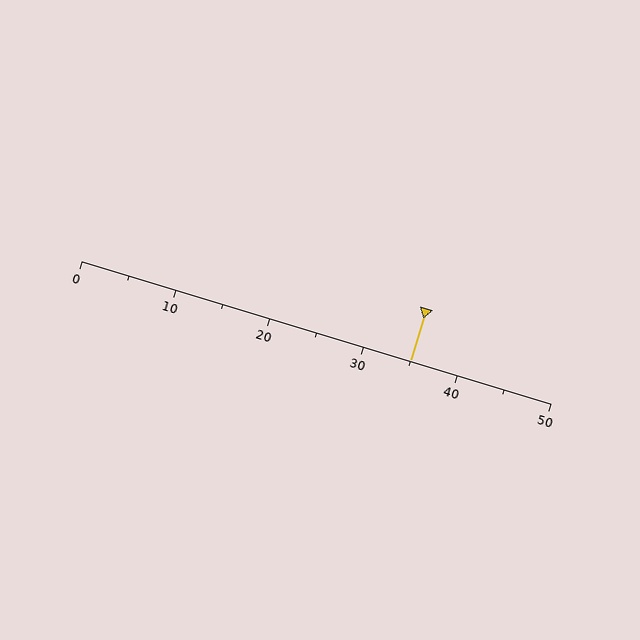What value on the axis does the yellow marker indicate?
The marker indicates approximately 35.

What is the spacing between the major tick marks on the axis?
The major ticks are spaced 10 apart.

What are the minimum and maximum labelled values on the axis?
The axis runs from 0 to 50.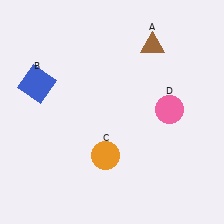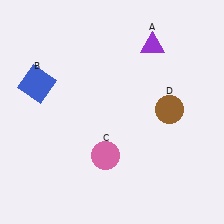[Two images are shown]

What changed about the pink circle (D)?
In Image 1, D is pink. In Image 2, it changed to brown.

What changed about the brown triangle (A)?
In Image 1, A is brown. In Image 2, it changed to purple.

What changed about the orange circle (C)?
In Image 1, C is orange. In Image 2, it changed to pink.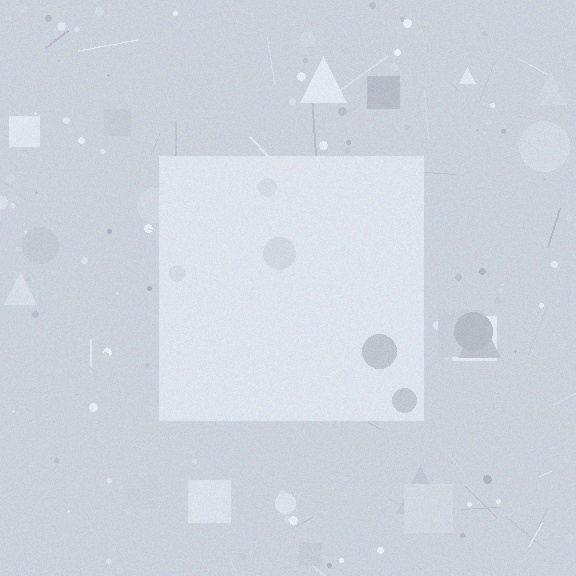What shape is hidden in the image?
A square is hidden in the image.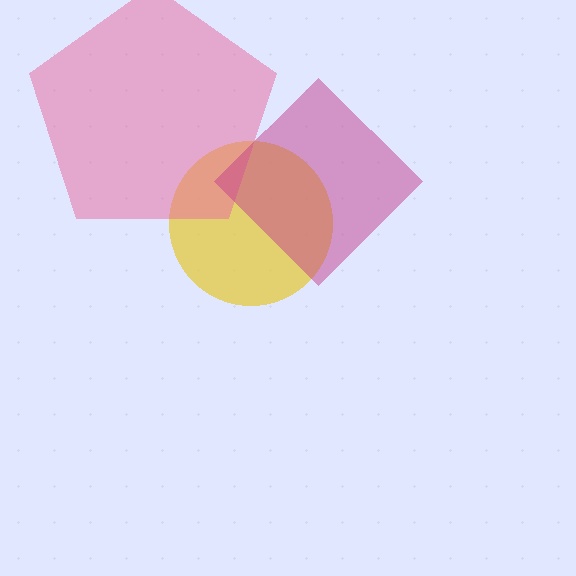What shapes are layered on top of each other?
The layered shapes are: a yellow circle, a pink pentagon, a magenta diamond.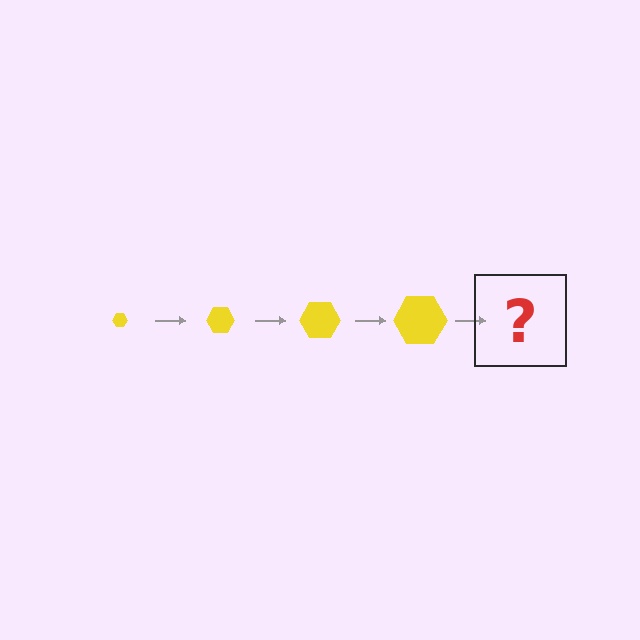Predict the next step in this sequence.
The next step is a yellow hexagon, larger than the previous one.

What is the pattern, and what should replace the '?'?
The pattern is that the hexagon gets progressively larger each step. The '?' should be a yellow hexagon, larger than the previous one.